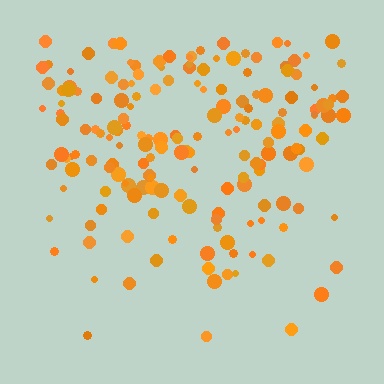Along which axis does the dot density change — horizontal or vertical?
Vertical.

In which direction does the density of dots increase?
From bottom to top, with the top side densest.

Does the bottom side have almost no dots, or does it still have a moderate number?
Still a moderate number, just noticeably fewer than the top.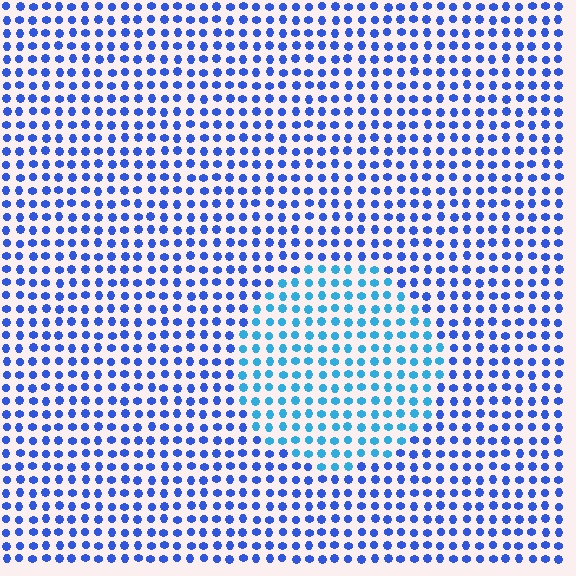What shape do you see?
I see a circle.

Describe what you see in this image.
The image is filled with small blue elements in a uniform arrangement. A circle-shaped region is visible where the elements are tinted to a slightly different hue, forming a subtle color boundary.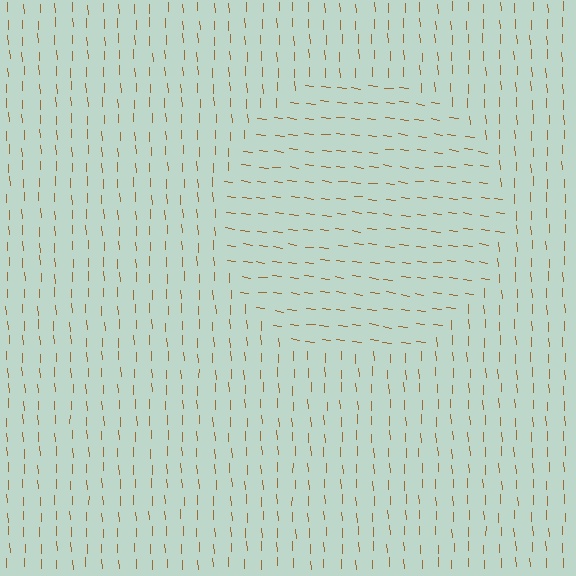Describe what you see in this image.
The image is filled with small brown line segments. A circle region in the image has lines oriented differently from the surrounding lines, creating a visible texture boundary.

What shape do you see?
I see a circle.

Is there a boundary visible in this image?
Yes, there is a texture boundary formed by a change in line orientation.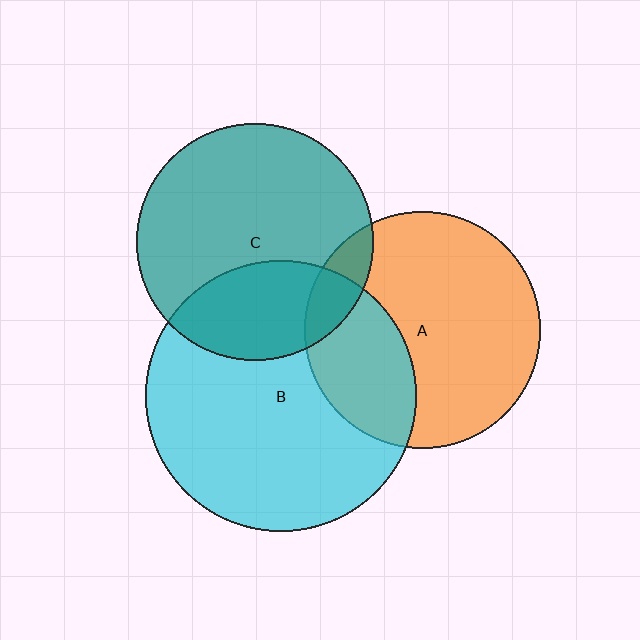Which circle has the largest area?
Circle B (cyan).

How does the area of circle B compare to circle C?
Approximately 1.3 times.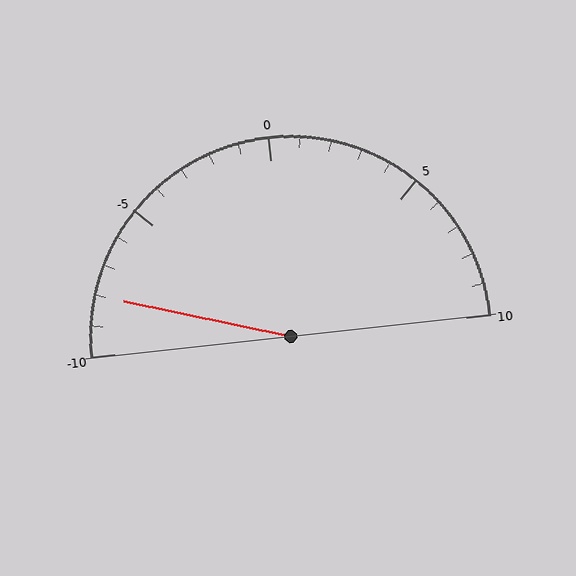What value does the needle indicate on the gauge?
The needle indicates approximately -8.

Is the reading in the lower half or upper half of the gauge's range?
The reading is in the lower half of the range (-10 to 10).